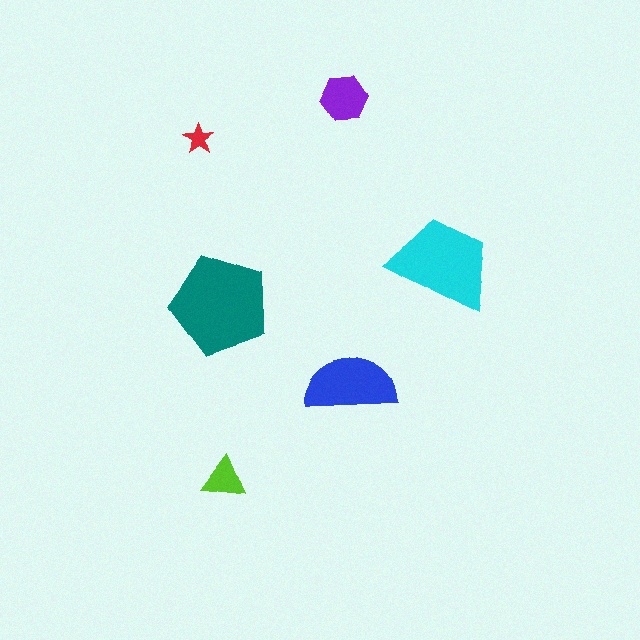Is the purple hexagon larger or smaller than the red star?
Larger.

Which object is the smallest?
The red star.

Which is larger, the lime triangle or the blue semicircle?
The blue semicircle.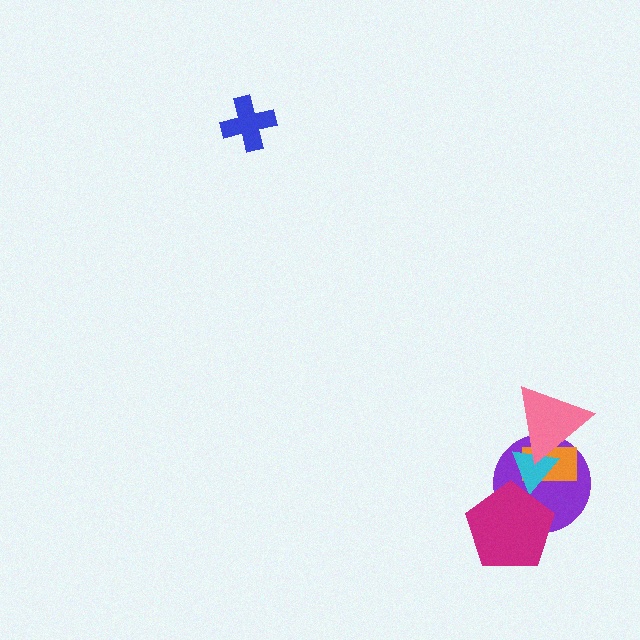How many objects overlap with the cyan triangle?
4 objects overlap with the cyan triangle.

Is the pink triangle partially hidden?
No, no other shape covers it.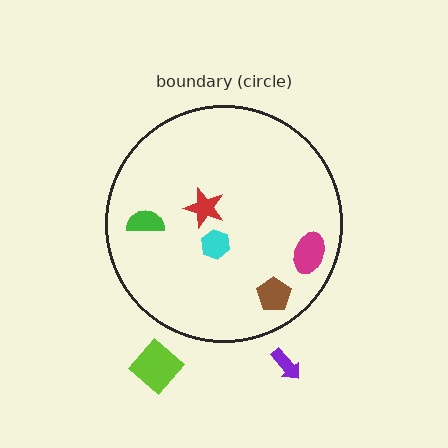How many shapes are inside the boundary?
5 inside, 2 outside.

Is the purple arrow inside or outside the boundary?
Outside.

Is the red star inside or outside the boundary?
Inside.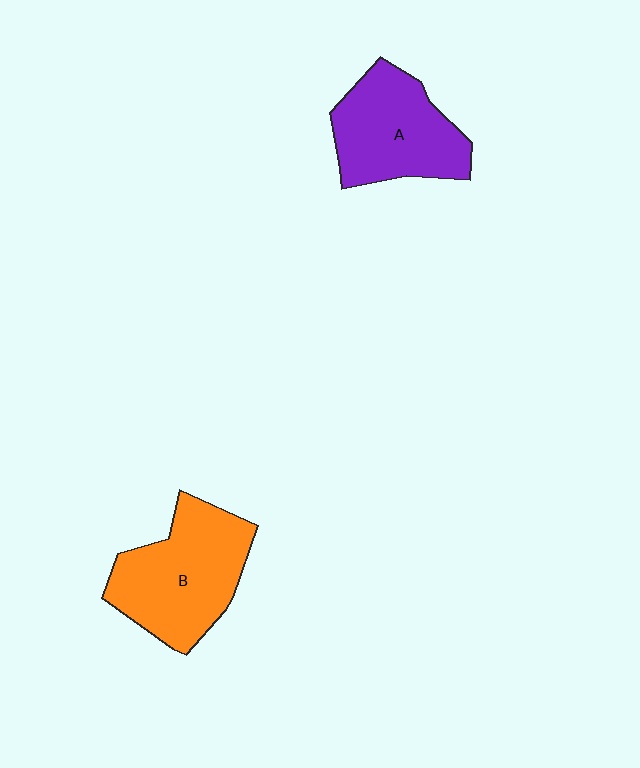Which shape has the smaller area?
Shape A (purple).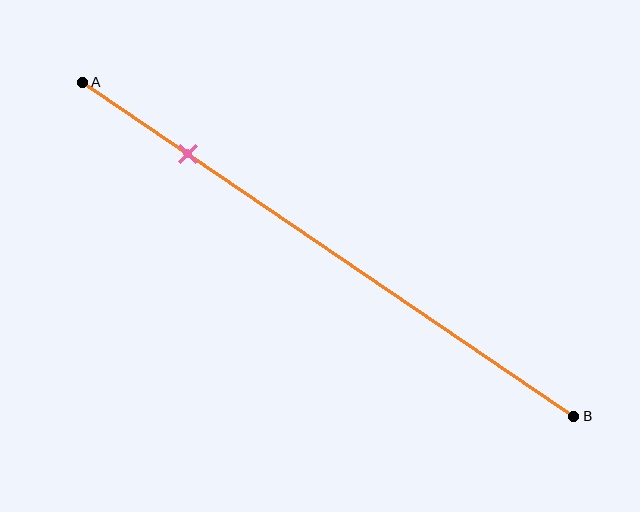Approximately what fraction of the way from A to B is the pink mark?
The pink mark is approximately 20% of the way from A to B.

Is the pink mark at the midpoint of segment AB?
No, the mark is at about 20% from A, not at the 50% midpoint.